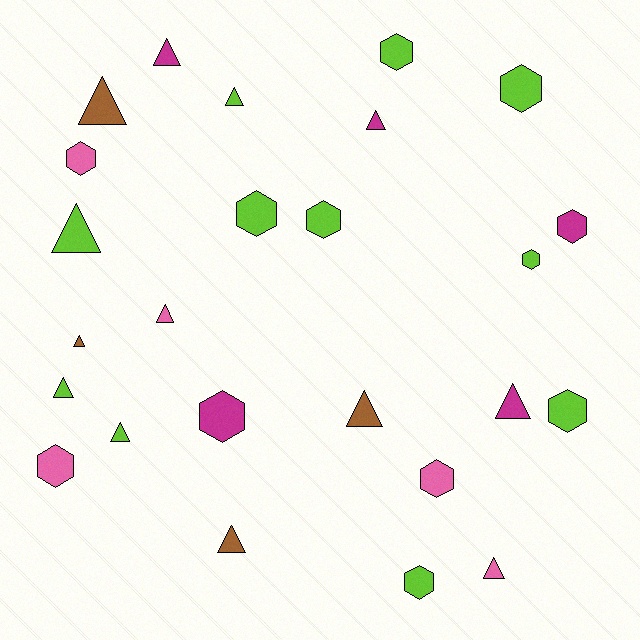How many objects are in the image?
There are 25 objects.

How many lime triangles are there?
There are 4 lime triangles.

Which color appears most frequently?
Lime, with 11 objects.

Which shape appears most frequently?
Triangle, with 13 objects.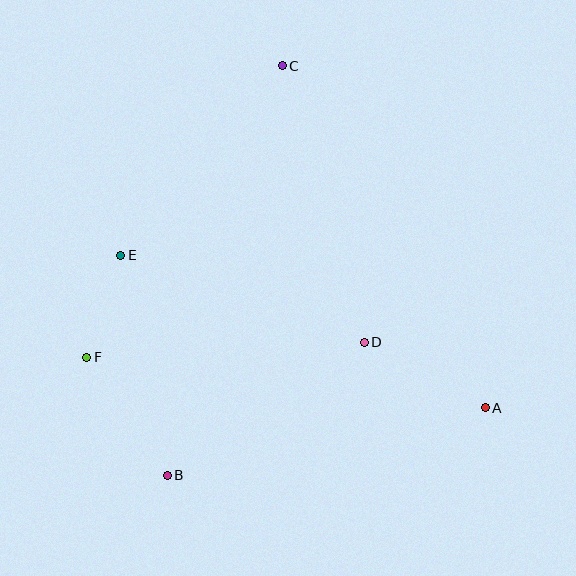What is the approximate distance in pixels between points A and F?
The distance between A and F is approximately 401 pixels.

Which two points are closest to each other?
Points E and F are closest to each other.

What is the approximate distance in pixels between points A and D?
The distance between A and D is approximately 137 pixels.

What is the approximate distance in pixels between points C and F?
The distance between C and F is approximately 351 pixels.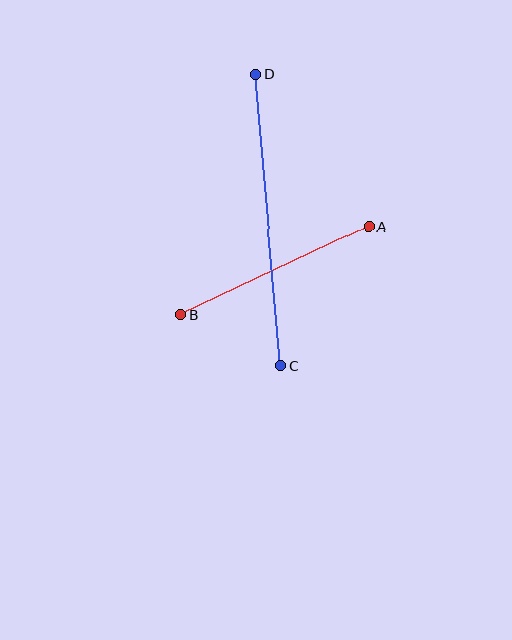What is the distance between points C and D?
The distance is approximately 293 pixels.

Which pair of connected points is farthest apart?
Points C and D are farthest apart.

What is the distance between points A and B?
The distance is approximately 207 pixels.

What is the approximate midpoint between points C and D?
The midpoint is at approximately (268, 220) pixels.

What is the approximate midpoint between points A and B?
The midpoint is at approximately (275, 270) pixels.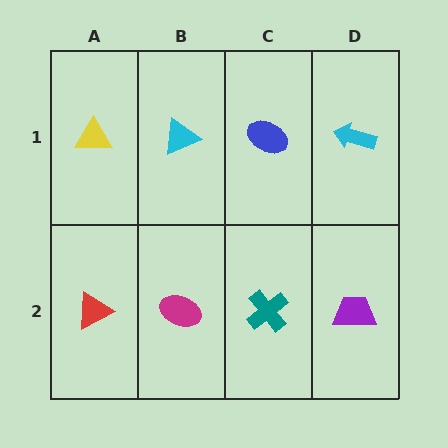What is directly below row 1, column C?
A teal cross.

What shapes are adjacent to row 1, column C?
A teal cross (row 2, column C), a cyan triangle (row 1, column B), a cyan arrow (row 1, column D).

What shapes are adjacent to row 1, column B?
A magenta ellipse (row 2, column B), a yellow triangle (row 1, column A), a blue ellipse (row 1, column C).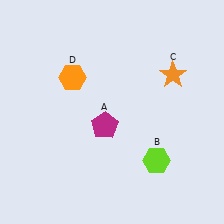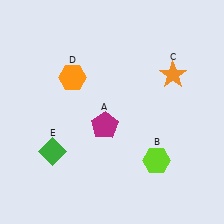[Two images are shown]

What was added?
A green diamond (E) was added in Image 2.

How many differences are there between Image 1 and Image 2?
There is 1 difference between the two images.